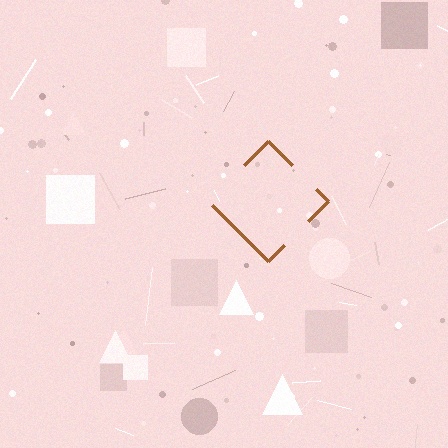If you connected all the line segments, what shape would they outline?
They would outline a diamond.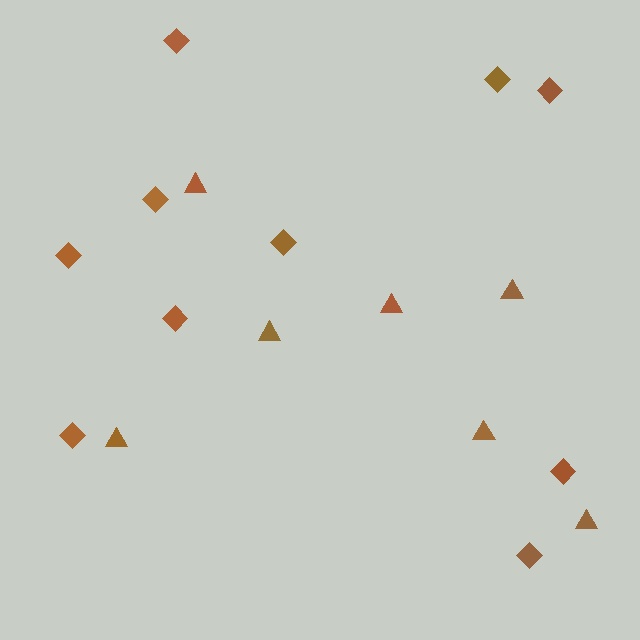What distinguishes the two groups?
There are 2 groups: one group of diamonds (10) and one group of triangles (7).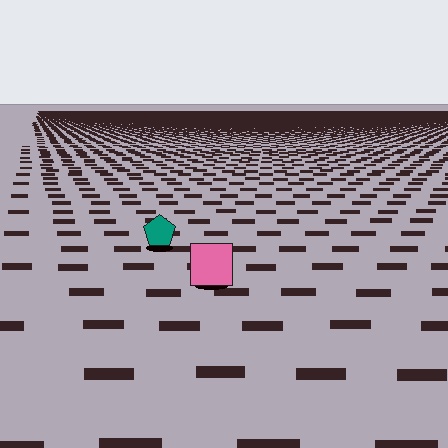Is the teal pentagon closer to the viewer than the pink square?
No. The pink square is closer — you can tell from the texture gradient: the ground texture is coarser near it.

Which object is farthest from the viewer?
The teal pentagon is farthest from the viewer. It appears smaller and the ground texture around it is denser.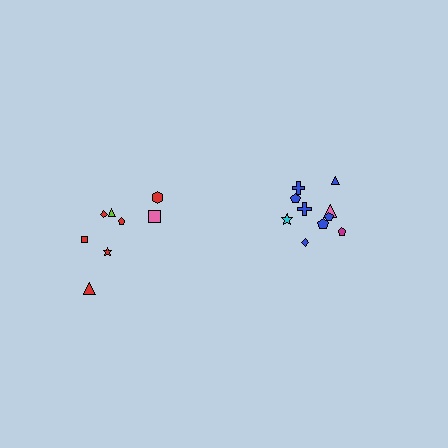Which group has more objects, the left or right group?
The right group.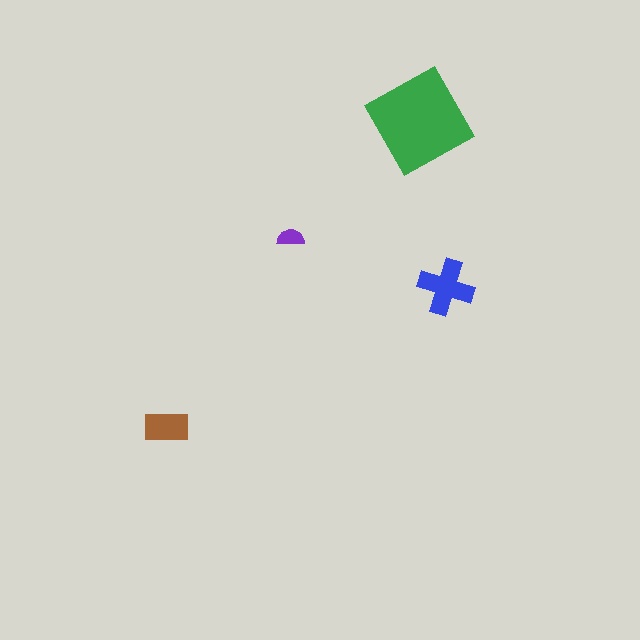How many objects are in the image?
There are 4 objects in the image.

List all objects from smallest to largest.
The purple semicircle, the brown rectangle, the blue cross, the green square.